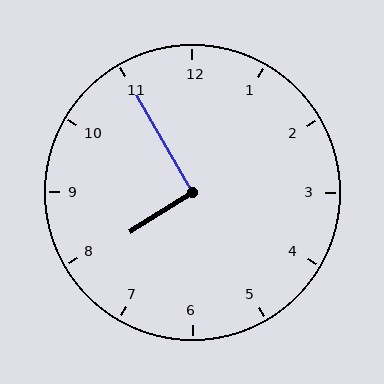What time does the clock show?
7:55.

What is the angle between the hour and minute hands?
Approximately 92 degrees.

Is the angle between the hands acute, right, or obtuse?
It is right.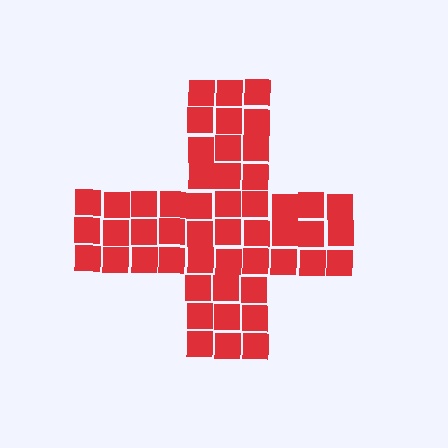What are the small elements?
The small elements are squares.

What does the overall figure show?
The overall figure shows a cross.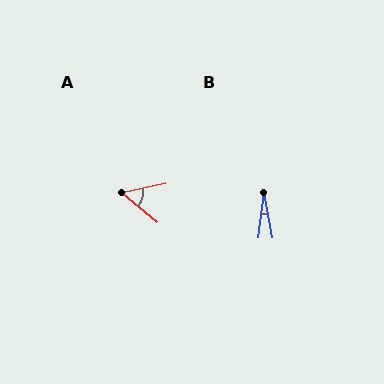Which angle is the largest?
A, at approximately 52 degrees.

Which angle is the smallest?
B, at approximately 17 degrees.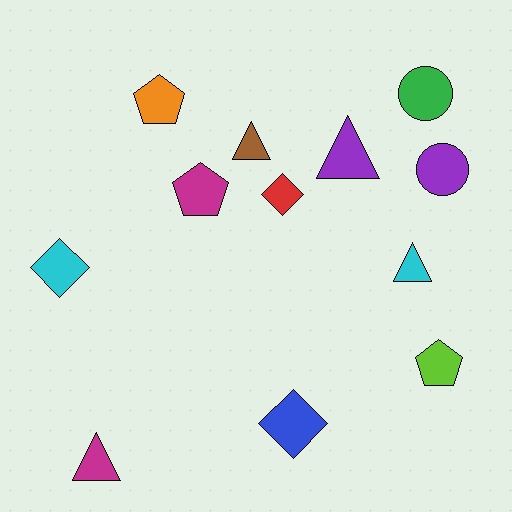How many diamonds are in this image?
There are 3 diamonds.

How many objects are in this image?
There are 12 objects.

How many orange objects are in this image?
There is 1 orange object.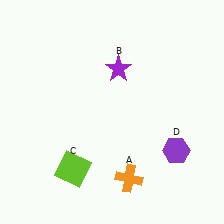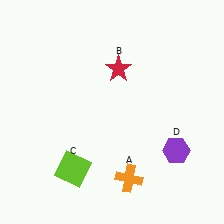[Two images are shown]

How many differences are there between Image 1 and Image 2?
There is 1 difference between the two images.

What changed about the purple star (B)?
In Image 1, B is purple. In Image 2, it changed to red.